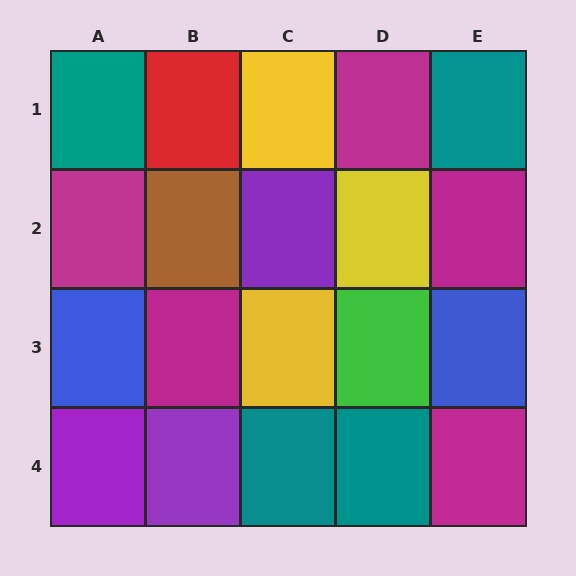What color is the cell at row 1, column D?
Magenta.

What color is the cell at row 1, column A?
Teal.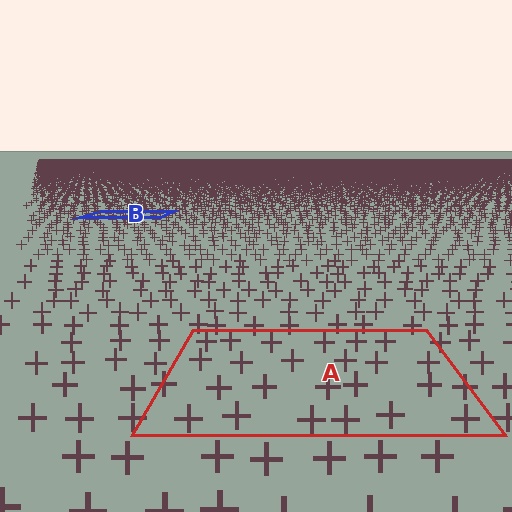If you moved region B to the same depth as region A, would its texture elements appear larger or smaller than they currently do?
They would appear larger. At a closer depth, the same texture elements are projected at a bigger on-screen size.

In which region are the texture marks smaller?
The texture marks are smaller in region B, because it is farther away.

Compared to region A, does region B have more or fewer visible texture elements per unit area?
Region B has more texture elements per unit area — they are packed more densely because it is farther away.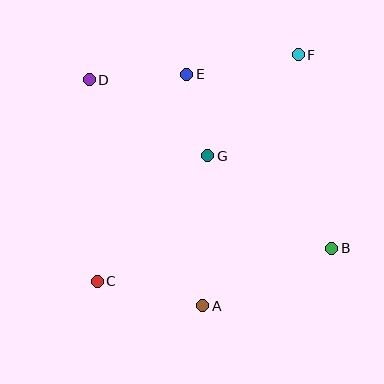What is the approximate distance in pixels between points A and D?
The distance between A and D is approximately 253 pixels.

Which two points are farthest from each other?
Points C and F are farthest from each other.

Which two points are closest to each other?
Points E and G are closest to each other.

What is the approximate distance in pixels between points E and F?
The distance between E and F is approximately 113 pixels.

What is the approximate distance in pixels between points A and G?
The distance between A and G is approximately 150 pixels.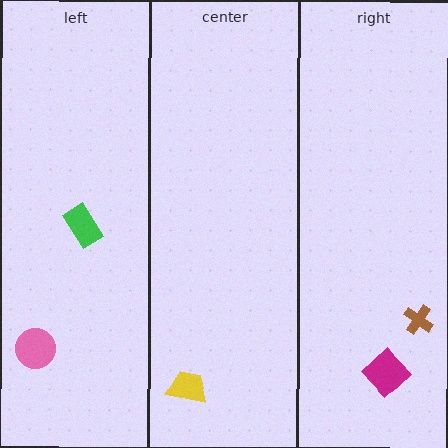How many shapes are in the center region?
1.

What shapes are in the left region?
The pink circle, the green rectangle.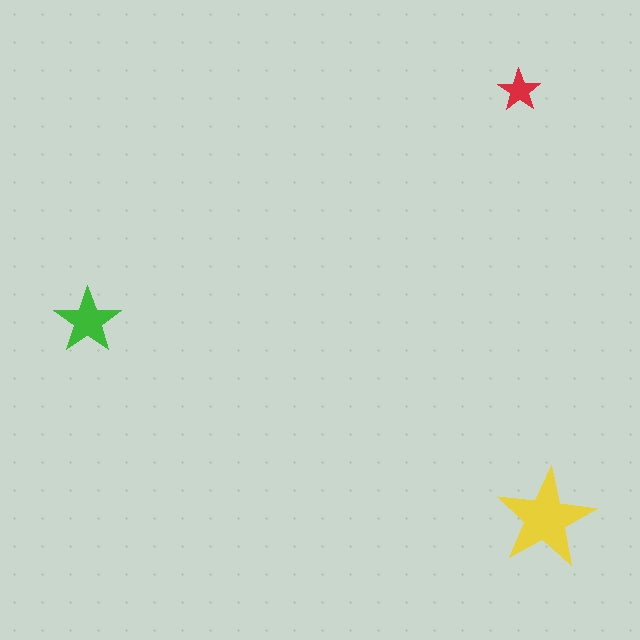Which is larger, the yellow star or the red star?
The yellow one.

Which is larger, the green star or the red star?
The green one.